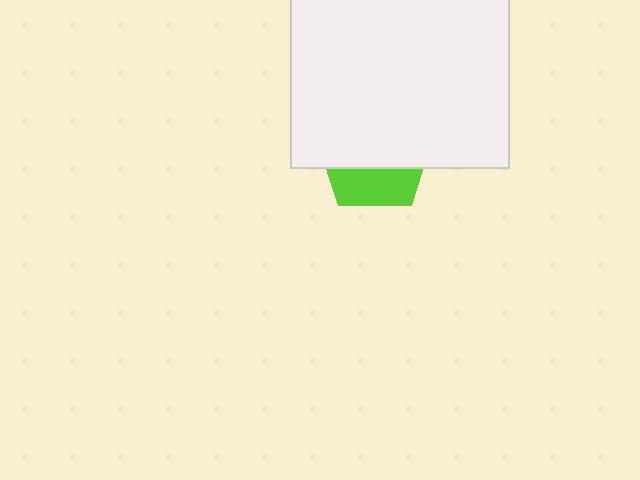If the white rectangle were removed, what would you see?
You would see the complete lime pentagon.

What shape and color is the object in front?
The object in front is a white rectangle.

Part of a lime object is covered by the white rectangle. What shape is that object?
It is a pentagon.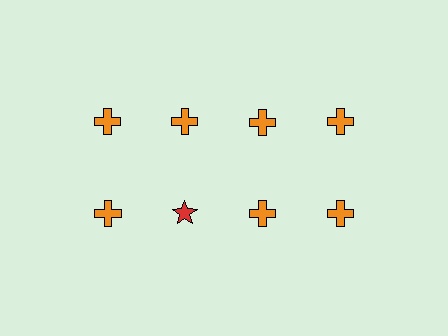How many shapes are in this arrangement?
There are 8 shapes arranged in a grid pattern.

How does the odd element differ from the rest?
It differs in both color (red instead of orange) and shape (star instead of cross).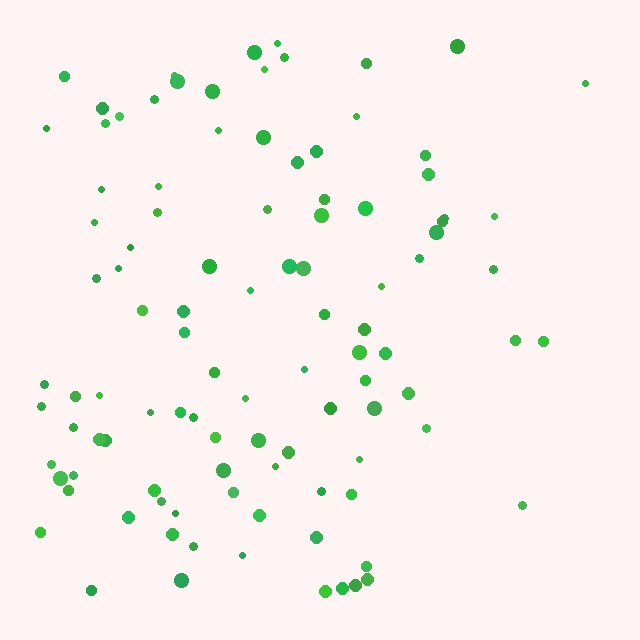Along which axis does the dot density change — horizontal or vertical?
Horizontal.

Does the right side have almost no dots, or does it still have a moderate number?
Still a moderate number, just noticeably fewer than the left.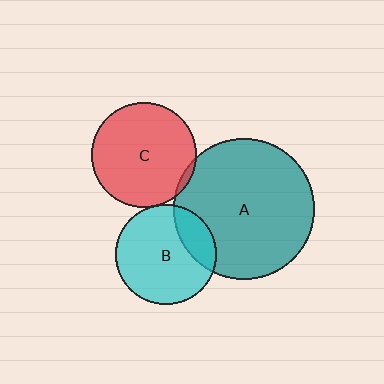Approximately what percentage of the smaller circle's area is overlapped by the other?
Approximately 20%.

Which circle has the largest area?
Circle A (teal).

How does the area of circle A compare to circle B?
Approximately 2.0 times.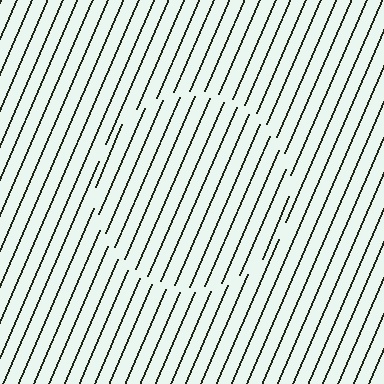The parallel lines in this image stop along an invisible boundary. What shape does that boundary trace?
An illusory circle. The interior of the shape contains the same grating, shifted by half a period — the contour is defined by the phase discontinuity where line-ends from the inner and outer gratings abut.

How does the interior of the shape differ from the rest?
The interior of the shape contains the same grating, shifted by half a period — the contour is defined by the phase discontinuity where line-ends from the inner and outer gratings abut.